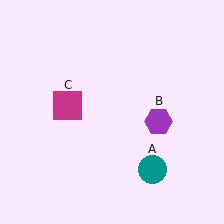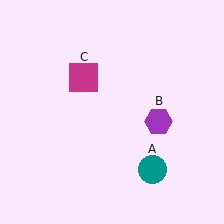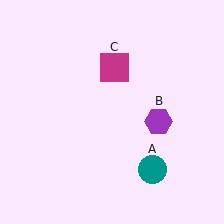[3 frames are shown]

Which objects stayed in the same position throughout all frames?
Teal circle (object A) and purple hexagon (object B) remained stationary.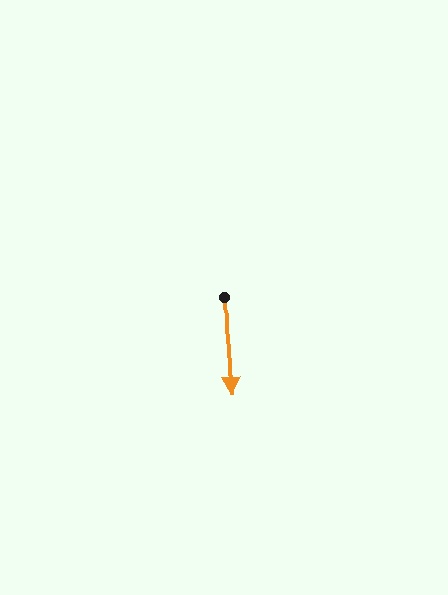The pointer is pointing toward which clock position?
Roughly 6 o'clock.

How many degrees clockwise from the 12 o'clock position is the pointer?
Approximately 177 degrees.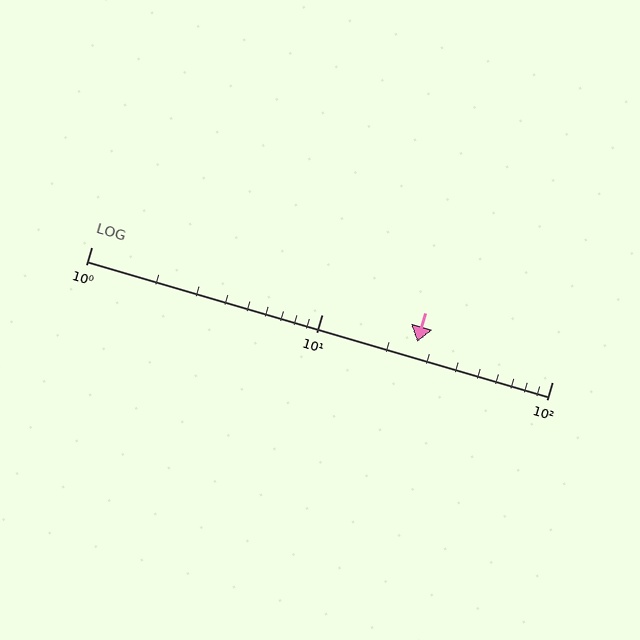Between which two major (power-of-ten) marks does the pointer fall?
The pointer is between 10 and 100.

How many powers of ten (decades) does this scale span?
The scale spans 2 decades, from 1 to 100.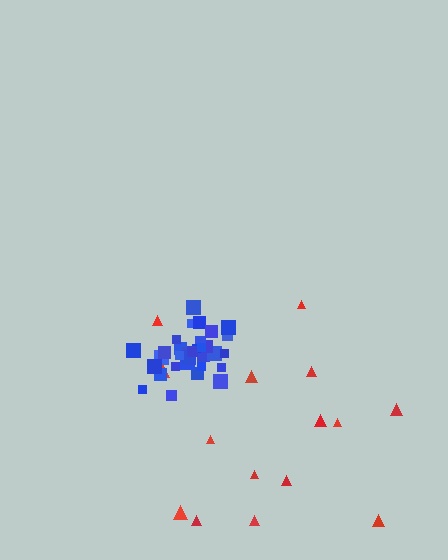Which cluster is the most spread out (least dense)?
Red.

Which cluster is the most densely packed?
Blue.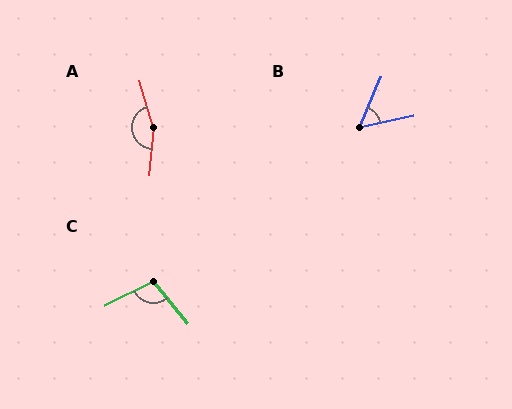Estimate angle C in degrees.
Approximately 103 degrees.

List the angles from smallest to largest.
B (56°), C (103°), A (160°).